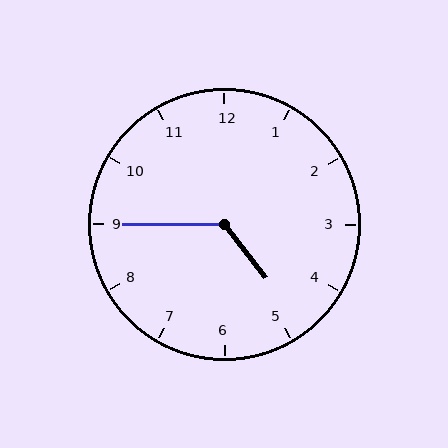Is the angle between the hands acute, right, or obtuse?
It is obtuse.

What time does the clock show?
4:45.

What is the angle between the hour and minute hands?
Approximately 128 degrees.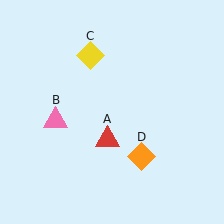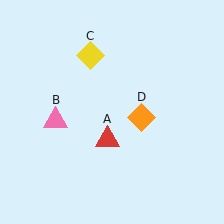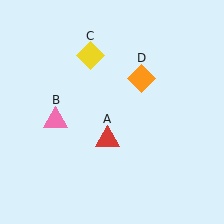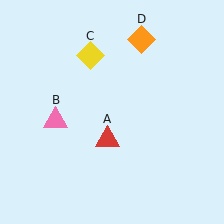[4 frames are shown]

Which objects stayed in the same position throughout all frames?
Red triangle (object A) and pink triangle (object B) and yellow diamond (object C) remained stationary.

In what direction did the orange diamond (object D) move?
The orange diamond (object D) moved up.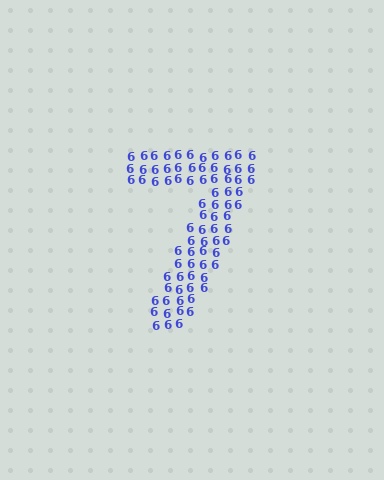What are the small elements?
The small elements are digit 6's.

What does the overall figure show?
The overall figure shows the digit 7.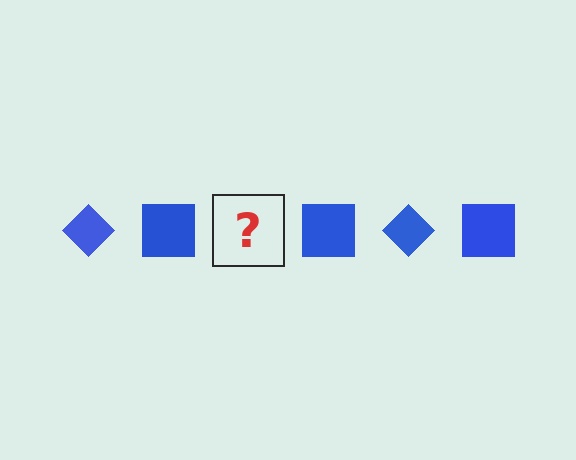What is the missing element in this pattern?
The missing element is a blue diamond.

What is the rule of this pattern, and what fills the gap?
The rule is that the pattern cycles through diamond, square shapes in blue. The gap should be filled with a blue diamond.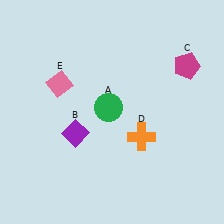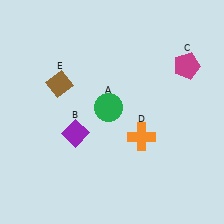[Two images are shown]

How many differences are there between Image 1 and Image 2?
There is 1 difference between the two images.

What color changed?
The diamond (E) changed from pink in Image 1 to brown in Image 2.